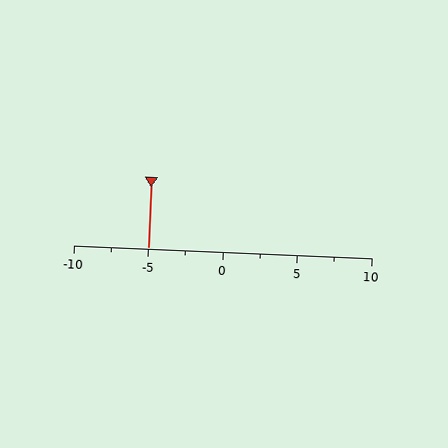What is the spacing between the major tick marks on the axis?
The major ticks are spaced 5 apart.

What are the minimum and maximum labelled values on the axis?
The axis runs from -10 to 10.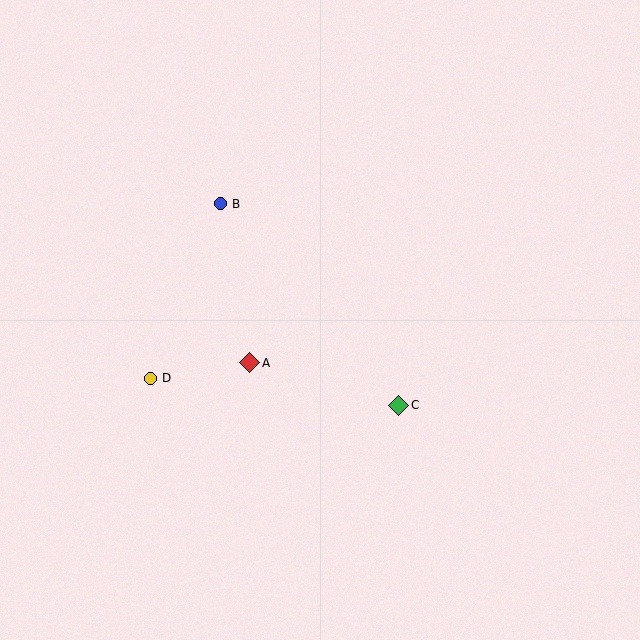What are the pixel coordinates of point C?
Point C is at (399, 405).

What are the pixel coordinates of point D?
Point D is at (150, 378).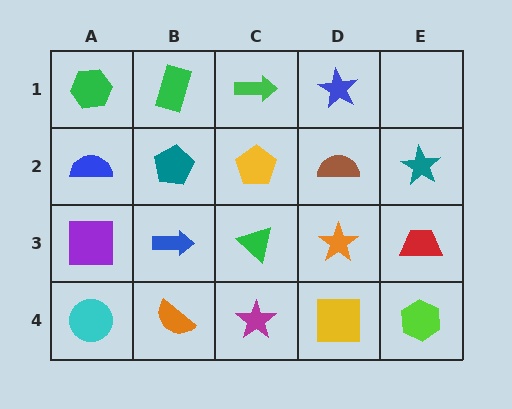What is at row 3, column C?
A green triangle.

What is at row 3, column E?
A red trapezoid.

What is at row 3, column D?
An orange star.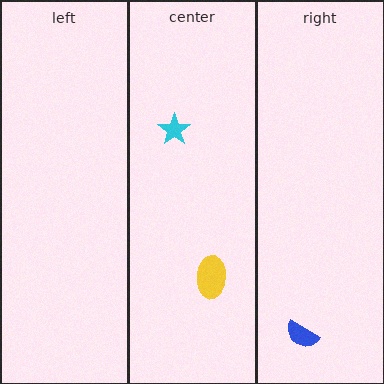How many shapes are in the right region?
1.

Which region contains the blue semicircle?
The right region.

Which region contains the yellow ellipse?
The center region.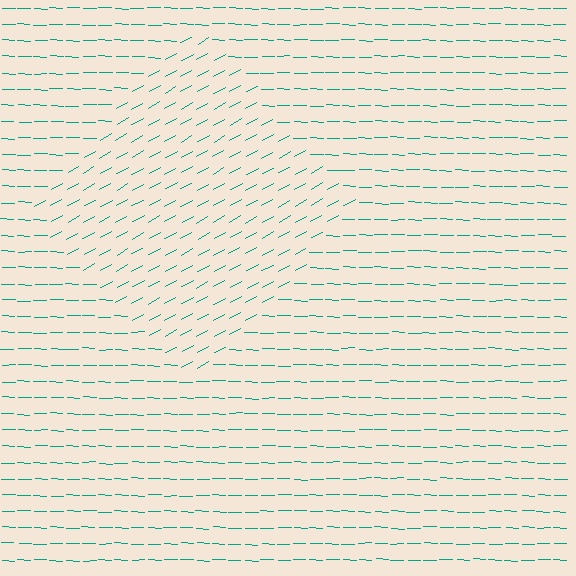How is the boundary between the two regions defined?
The boundary is defined purely by a change in line orientation (approximately 31 degrees difference). All lines are the same color and thickness.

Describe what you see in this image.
The image is filled with small teal line segments. A diamond region in the image has lines oriented differently from the surrounding lines, creating a visible texture boundary.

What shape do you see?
I see a diamond.